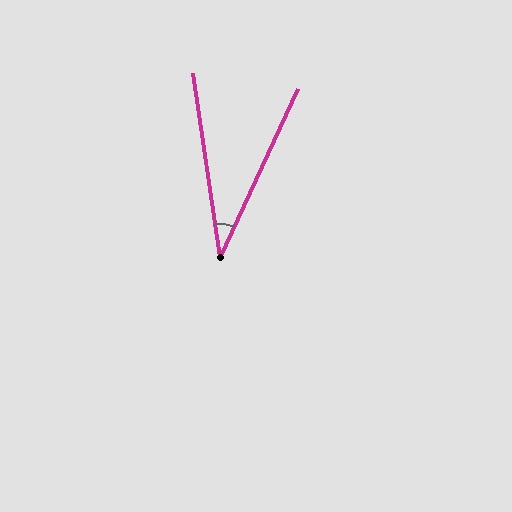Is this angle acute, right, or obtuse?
It is acute.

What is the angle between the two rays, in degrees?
Approximately 33 degrees.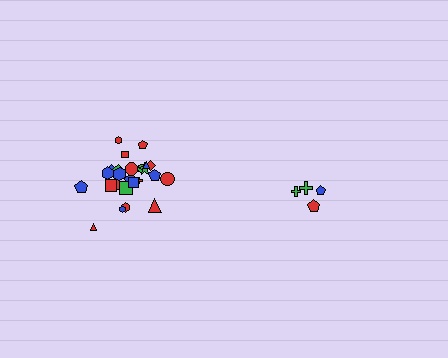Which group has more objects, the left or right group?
The left group.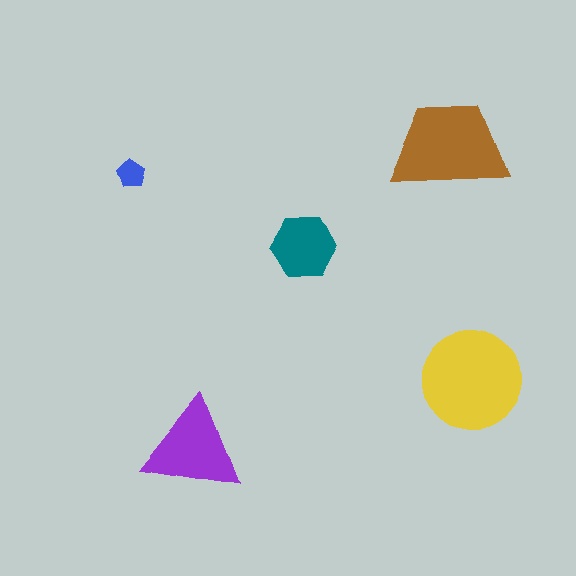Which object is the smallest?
The blue pentagon.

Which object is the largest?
The yellow circle.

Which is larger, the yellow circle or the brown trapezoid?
The yellow circle.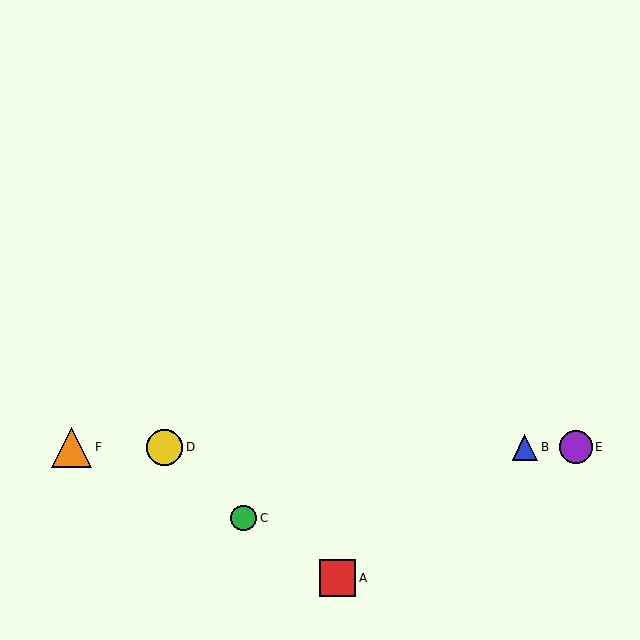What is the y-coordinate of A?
Object A is at y≈578.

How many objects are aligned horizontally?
4 objects (B, D, E, F) are aligned horizontally.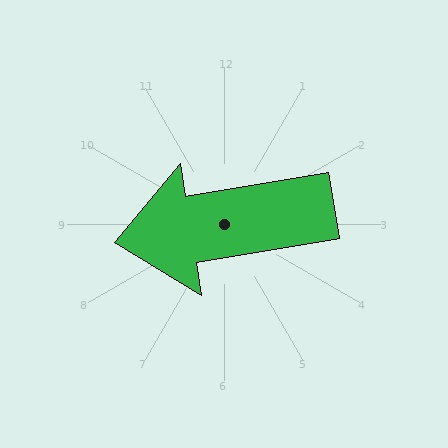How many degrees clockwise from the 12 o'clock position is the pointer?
Approximately 261 degrees.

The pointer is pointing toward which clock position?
Roughly 9 o'clock.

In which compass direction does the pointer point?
West.